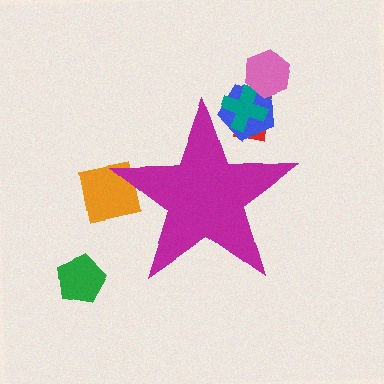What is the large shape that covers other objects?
A magenta star.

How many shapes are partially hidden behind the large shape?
4 shapes are partially hidden.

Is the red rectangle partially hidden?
Yes, the red rectangle is partially hidden behind the magenta star.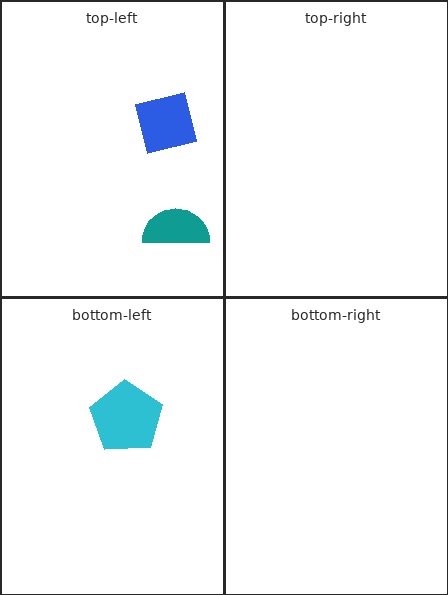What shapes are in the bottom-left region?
The cyan pentagon.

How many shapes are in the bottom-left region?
1.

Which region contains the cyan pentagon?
The bottom-left region.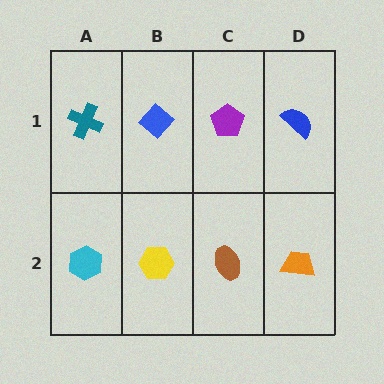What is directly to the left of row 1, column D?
A purple pentagon.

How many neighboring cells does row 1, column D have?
2.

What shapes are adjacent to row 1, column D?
An orange trapezoid (row 2, column D), a purple pentagon (row 1, column C).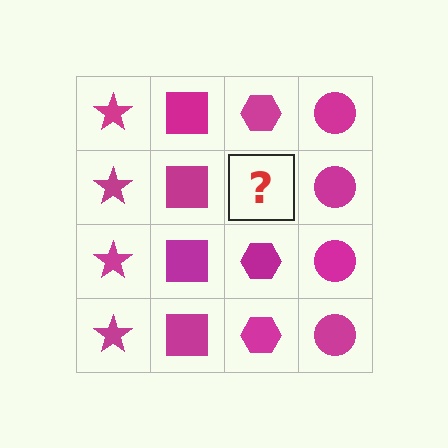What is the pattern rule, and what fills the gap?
The rule is that each column has a consistent shape. The gap should be filled with a magenta hexagon.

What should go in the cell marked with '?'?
The missing cell should contain a magenta hexagon.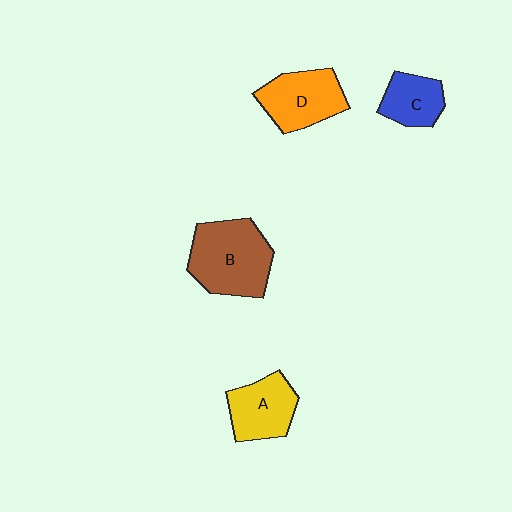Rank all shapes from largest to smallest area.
From largest to smallest: B (brown), D (orange), A (yellow), C (blue).